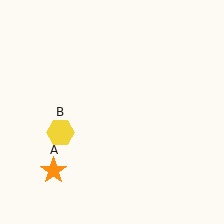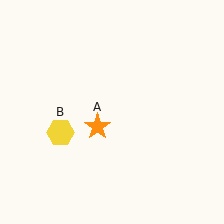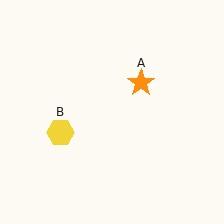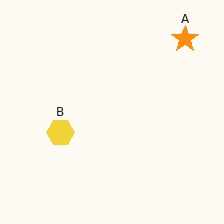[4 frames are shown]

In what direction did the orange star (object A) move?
The orange star (object A) moved up and to the right.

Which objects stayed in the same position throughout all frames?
Yellow hexagon (object B) remained stationary.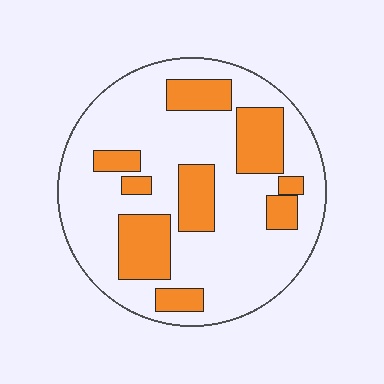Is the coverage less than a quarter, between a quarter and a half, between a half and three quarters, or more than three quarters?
Between a quarter and a half.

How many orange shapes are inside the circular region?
9.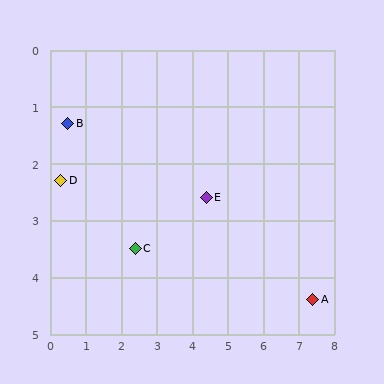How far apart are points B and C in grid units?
Points B and C are about 2.9 grid units apart.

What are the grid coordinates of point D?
Point D is at approximately (0.3, 2.3).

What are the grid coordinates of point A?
Point A is at approximately (7.4, 4.4).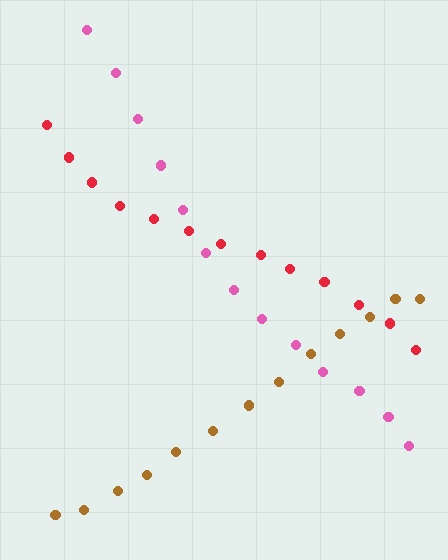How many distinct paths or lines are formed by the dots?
There are 3 distinct paths.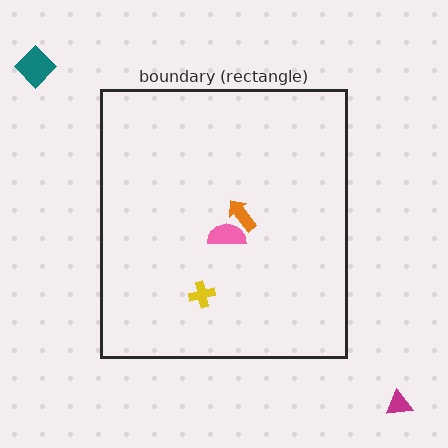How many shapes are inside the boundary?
3 inside, 2 outside.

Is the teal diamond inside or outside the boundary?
Outside.